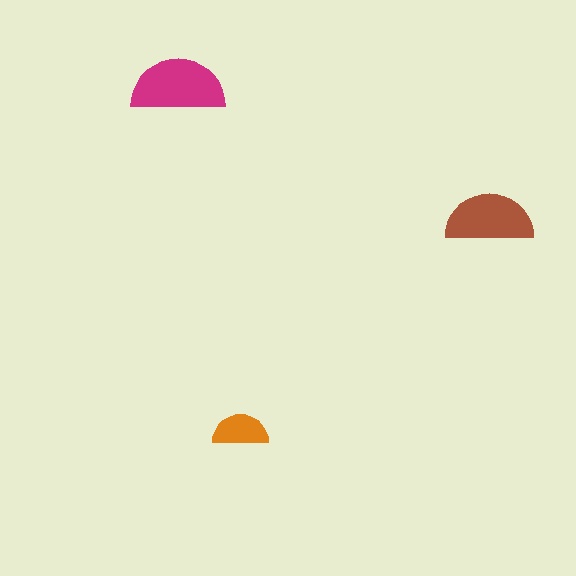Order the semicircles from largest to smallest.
the magenta one, the brown one, the orange one.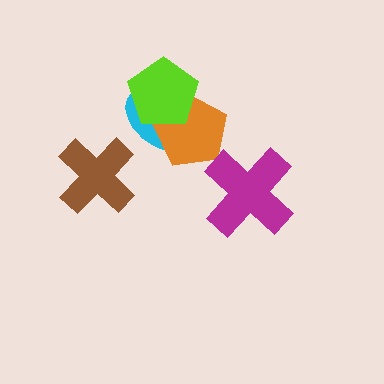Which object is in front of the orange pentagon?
The lime pentagon is in front of the orange pentagon.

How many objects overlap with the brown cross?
0 objects overlap with the brown cross.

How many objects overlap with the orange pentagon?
2 objects overlap with the orange pentagon.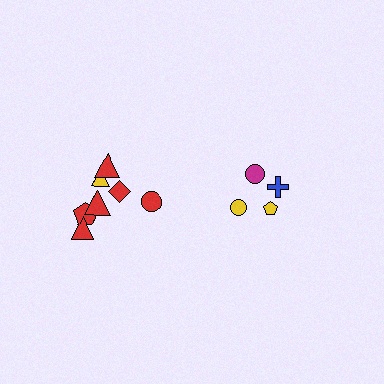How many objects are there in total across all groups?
There are 11 objects.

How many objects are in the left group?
There are 7 objects.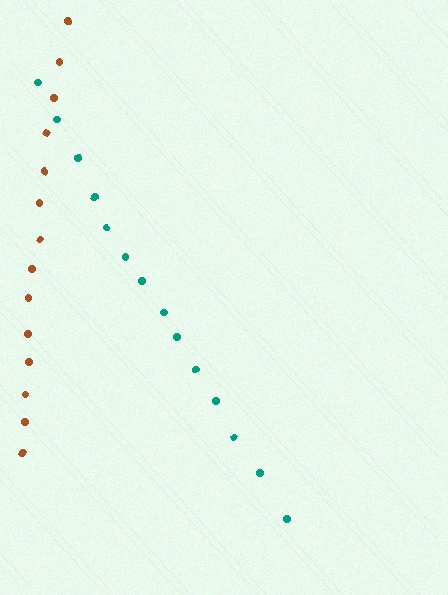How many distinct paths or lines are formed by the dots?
There are 2 distinct paths.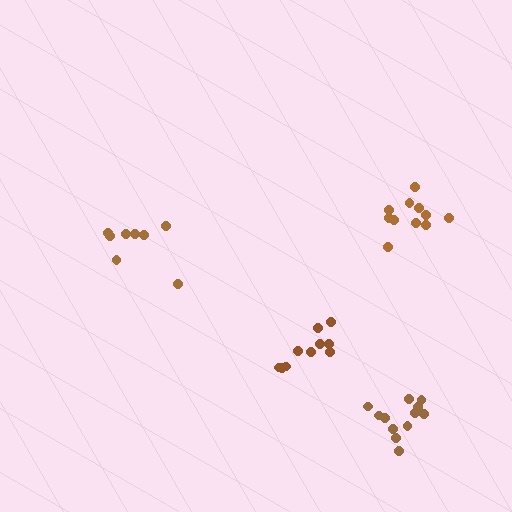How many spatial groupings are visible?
There are 4 spatial groupings.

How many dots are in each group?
Group 1: 10 dots, Group 2: 8 dots, Group 3: 12 dots, Group 4: 11 dots (41 total).